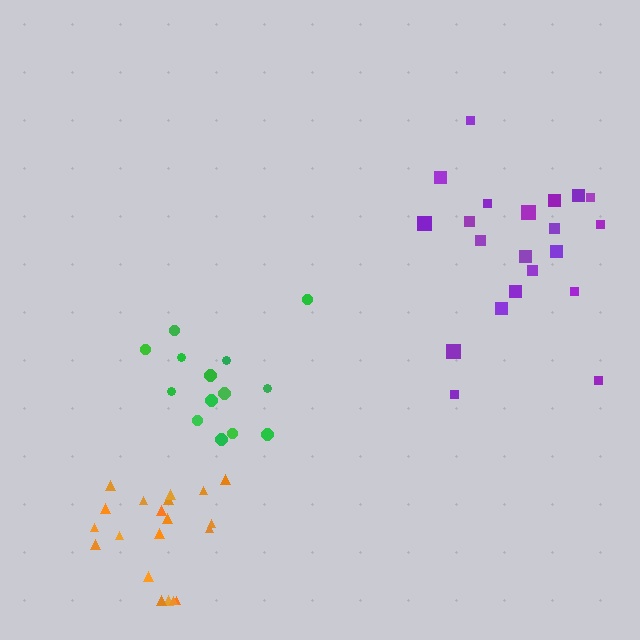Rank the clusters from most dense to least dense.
orange, purple, green.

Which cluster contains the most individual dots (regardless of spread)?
Purple (21).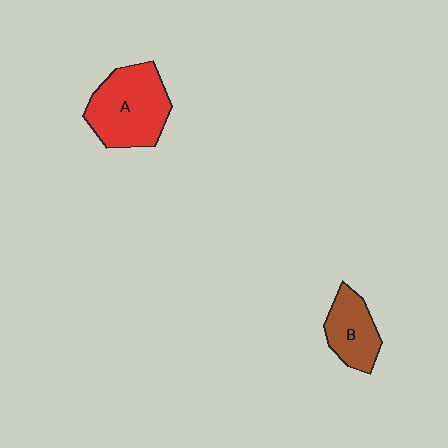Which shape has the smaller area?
Shape B (brown).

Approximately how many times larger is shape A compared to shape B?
Approximately 1.7 times.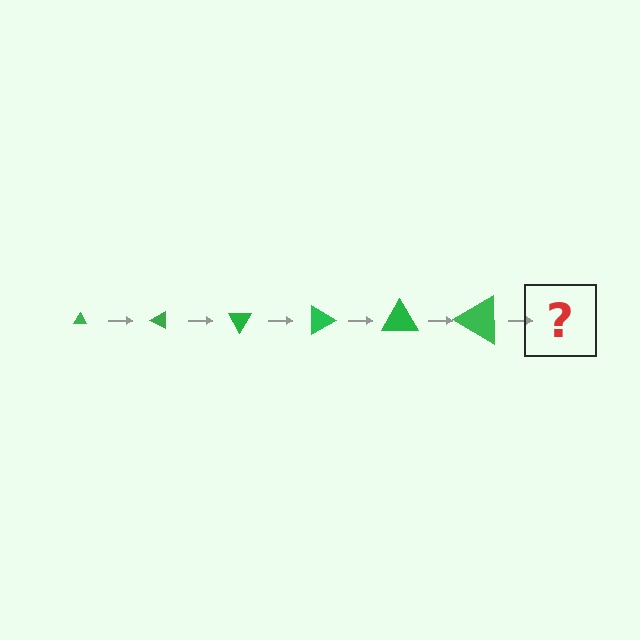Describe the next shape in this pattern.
It should be a triangle, larger than the previous one and rotated 180 degrees from the start.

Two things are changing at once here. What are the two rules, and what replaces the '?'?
The two rules are that the triangle grows larger each step and it rotates 30 degrees each step. The '?' should be a triangle, larger than the previous one and rotated 180 degrees from the start.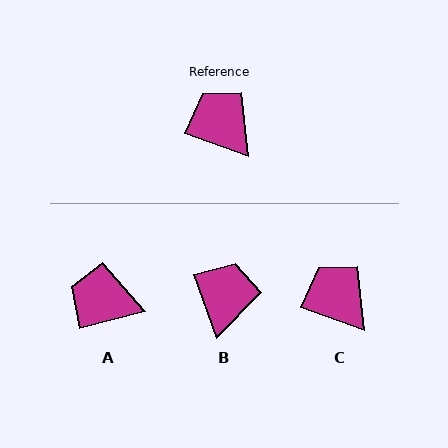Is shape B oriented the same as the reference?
No, it is off by about 50 degrees.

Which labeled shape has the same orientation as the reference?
C.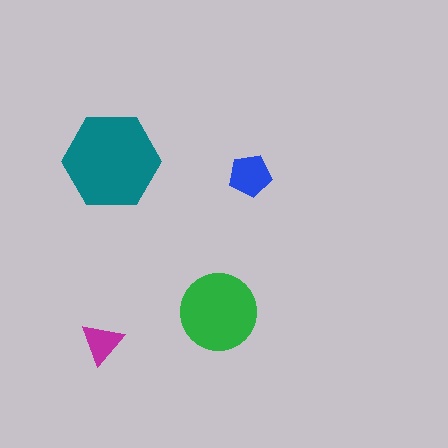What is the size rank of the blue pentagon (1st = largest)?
3rd.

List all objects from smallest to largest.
The magenta triangle, the blue pentagon, the green circle, the teal hexagon.